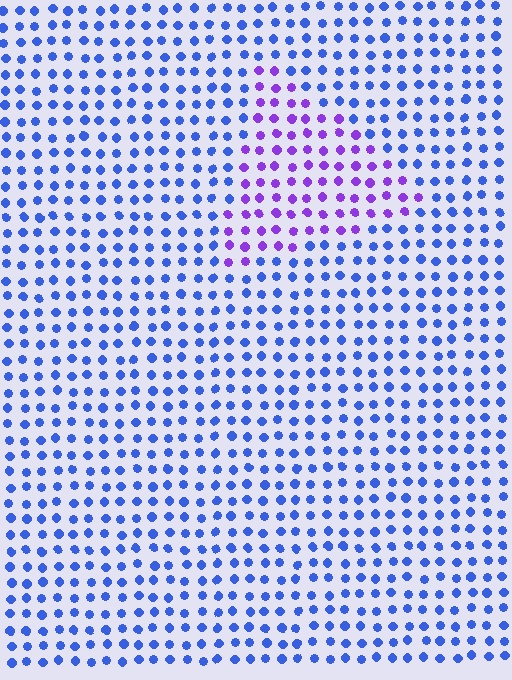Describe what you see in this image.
The image is filled with small blue elements in a uniform arrangement. A triangle-shaped region is visible where the elements are tinted to a slightly different hue, forming a subtle color boundary.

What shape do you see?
I see a triangle.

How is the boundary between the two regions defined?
The boundary is defined purely by a slight shift in hue (about 46 degrees). Spacing, size, and orientation are identical on both sides.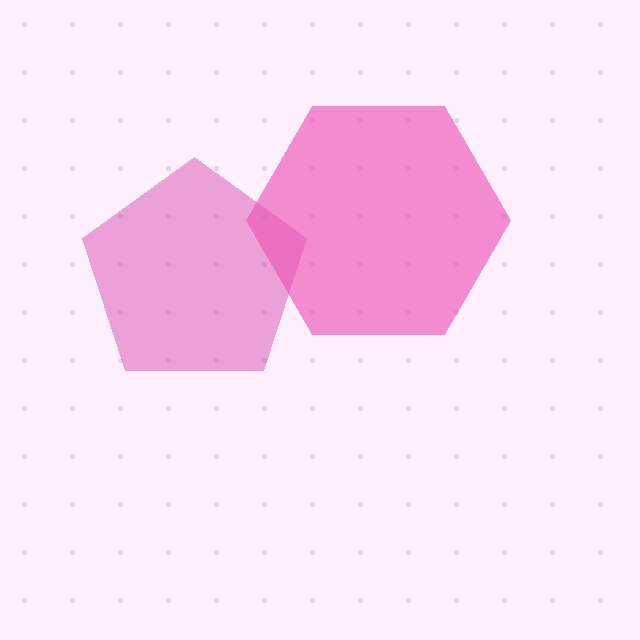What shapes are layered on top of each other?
The layered shapes are: a magenta pentagon, a pink hexagon.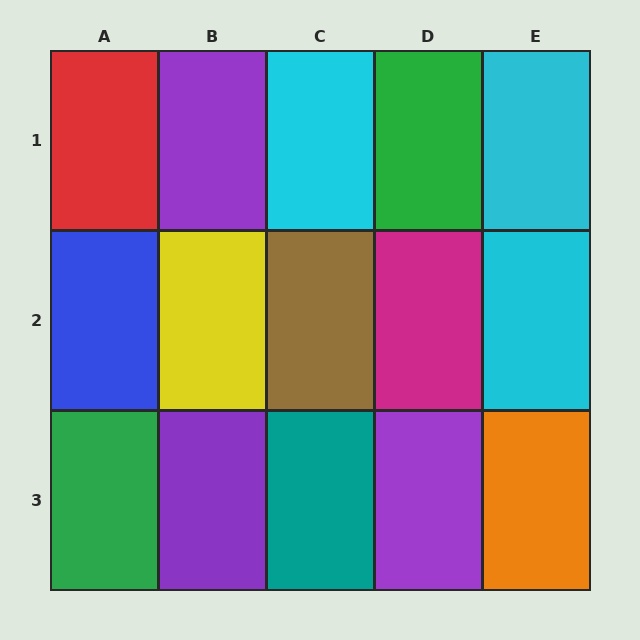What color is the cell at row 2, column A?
Blue.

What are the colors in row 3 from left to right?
Green, purple, teal, purple, orange.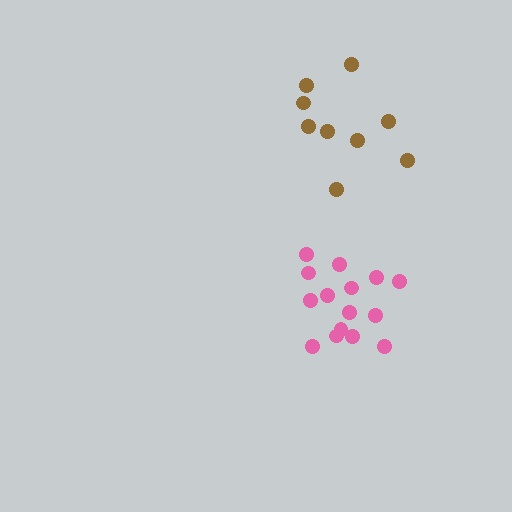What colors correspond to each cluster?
The clusters are colored: pink, brown.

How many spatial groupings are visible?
There are 2 spatial groupings.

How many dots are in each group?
Group 1: 15 dots, Group 2: 9 dots (24 total).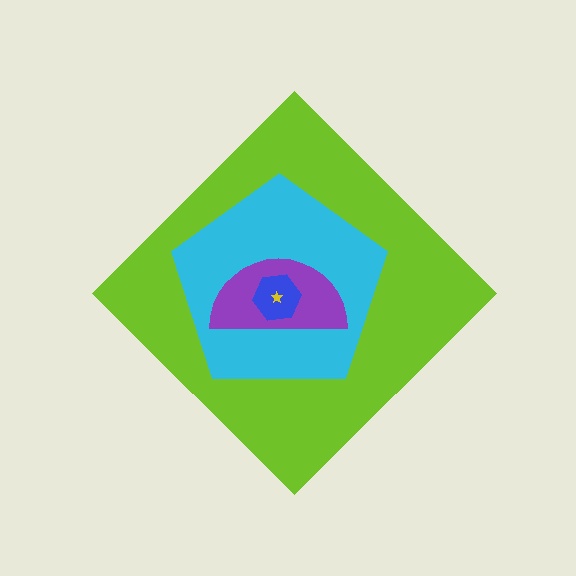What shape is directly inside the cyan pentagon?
The purple semicircle.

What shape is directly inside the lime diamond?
The cyan pentagon.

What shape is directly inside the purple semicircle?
The blue hexagon.